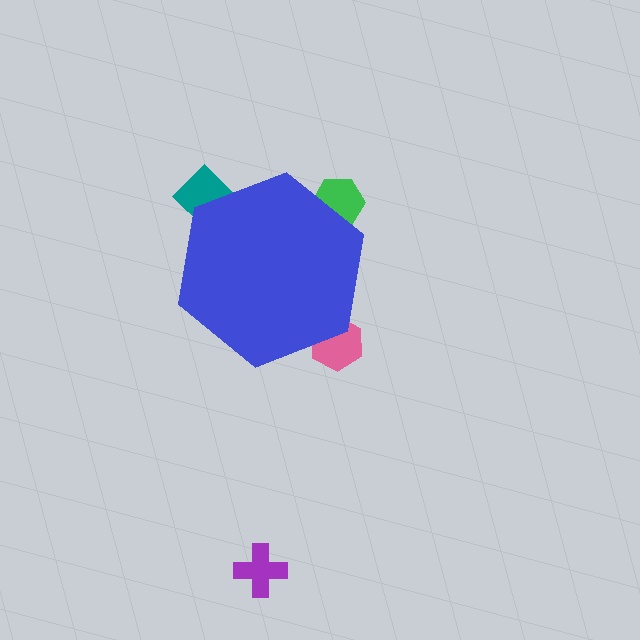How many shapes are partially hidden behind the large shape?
3 shapes are partially hidden.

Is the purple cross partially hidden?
No, the purple cross is fully visible.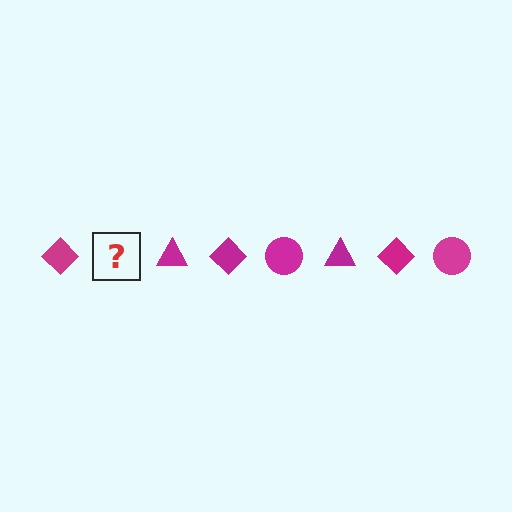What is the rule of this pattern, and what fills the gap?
The rule is that the pattern cycles through diamond, circle, triangle shapes in magenta. The gap should be filled with a magenta circle.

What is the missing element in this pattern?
The missing element is a magenta circle.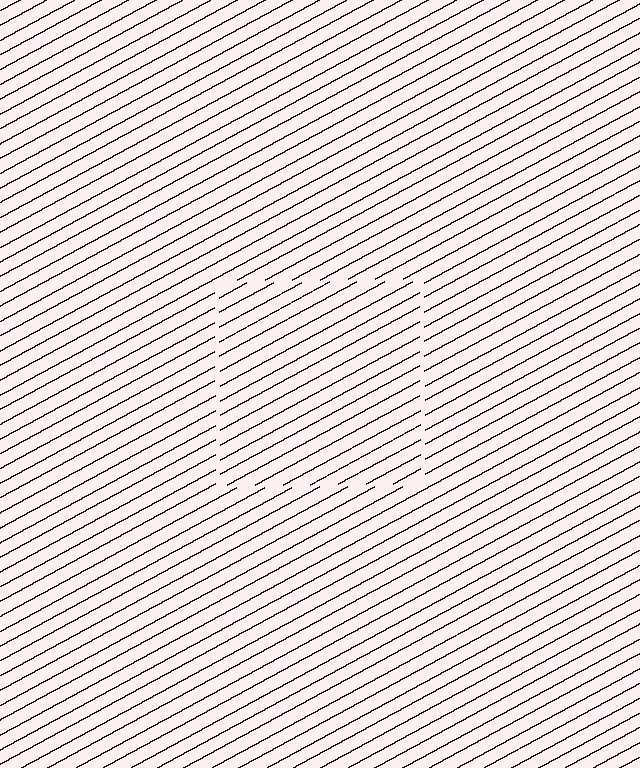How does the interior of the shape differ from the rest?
The interior of the shape contains the same grating, shifted by half a period — the contour is defined by the phase discontinuity where line-ends from the inner and outer gratings abut.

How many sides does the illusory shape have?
4 sides — the line-ends trace a square.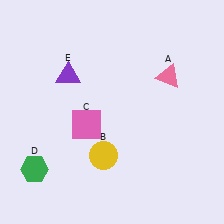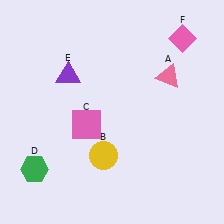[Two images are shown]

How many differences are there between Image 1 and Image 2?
There is 1 difference between the two images.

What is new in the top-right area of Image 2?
A pink diamond (F) was added in the top-right area of Image 2.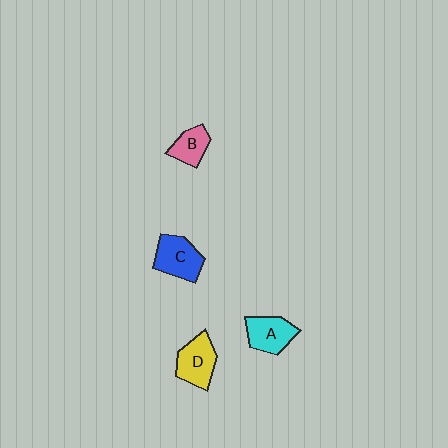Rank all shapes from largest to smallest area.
From largest to smallest: C (blue), D (yellow), A (cyan), B (pink).